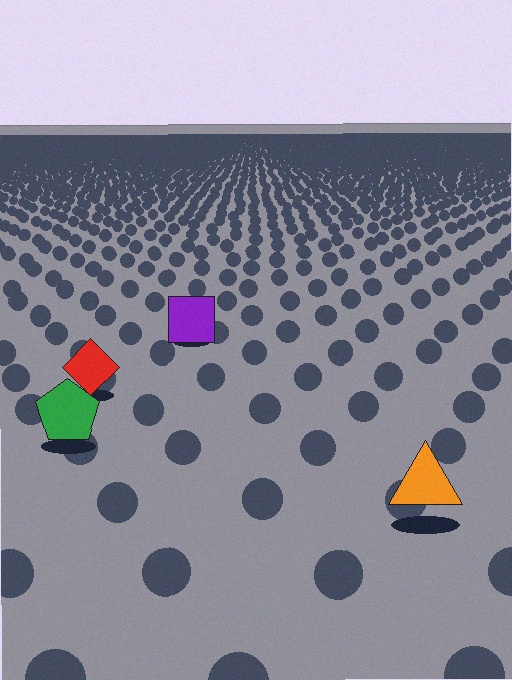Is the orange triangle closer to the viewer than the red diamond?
Yes. The orange triangle is closer — you can tell from the texture gradient: the ground texture is coarser near it.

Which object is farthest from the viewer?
The purple square is farthest from the viewer. It appears smaller and the ground texture around it is denser.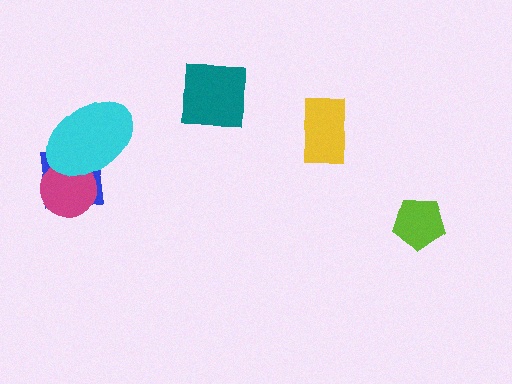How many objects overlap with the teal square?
0 objects overlap with the teal square.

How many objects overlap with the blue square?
2 objects overlap with the blue square.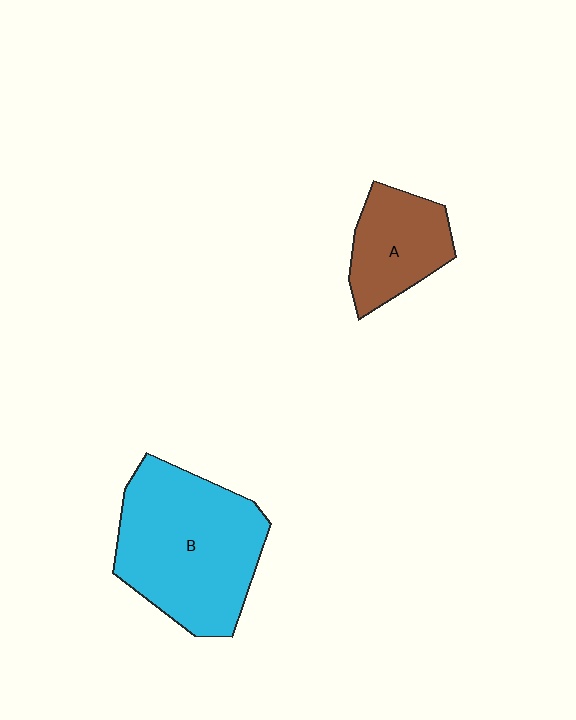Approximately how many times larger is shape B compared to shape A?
Approximately 2.1 times.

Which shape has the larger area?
Shape B (cyan).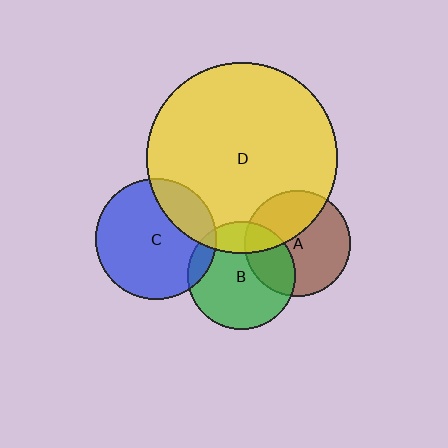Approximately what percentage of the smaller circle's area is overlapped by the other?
Approximately 20%.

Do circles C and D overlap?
Yes.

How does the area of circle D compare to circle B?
Approximately 3.1 times.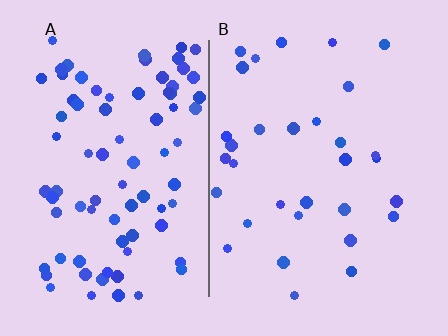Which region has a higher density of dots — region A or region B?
A (the left).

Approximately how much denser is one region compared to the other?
Approximately 2.6× — region A over region B.